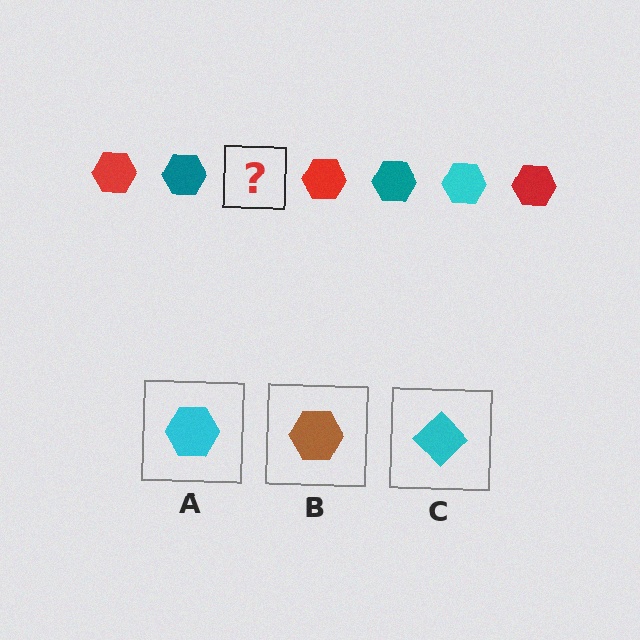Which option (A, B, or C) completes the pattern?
A.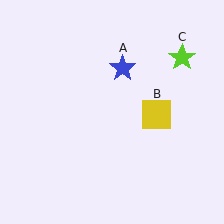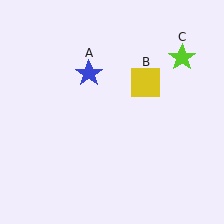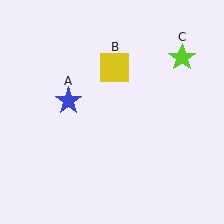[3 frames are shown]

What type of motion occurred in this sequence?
The blue star (object A), yellow square (object B) rotated counterclockwise around the center of the scene.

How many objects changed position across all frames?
2 objects changed position: blue star (object A), yellow square (object B).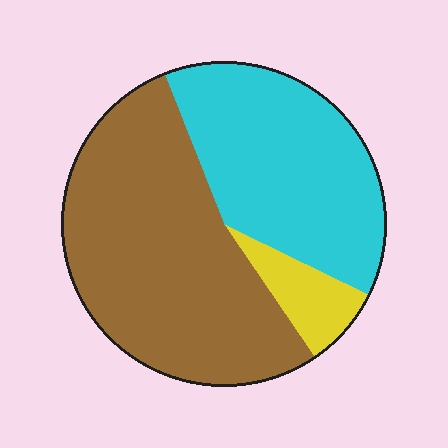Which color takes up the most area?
Brown, at roughly 55%.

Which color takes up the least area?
Yellow, at roughly 10%.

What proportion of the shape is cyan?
Cyan takes up between a third and a half of the shape.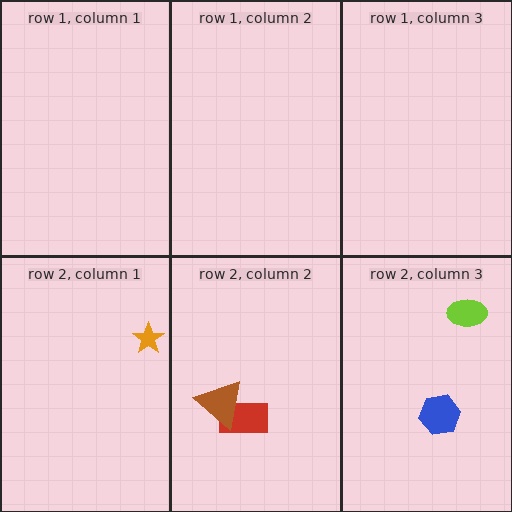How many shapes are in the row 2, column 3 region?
2.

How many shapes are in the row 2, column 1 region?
1.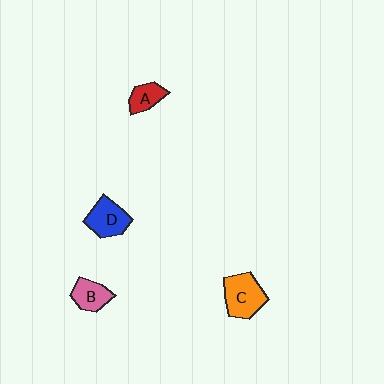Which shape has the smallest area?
Shape A (red).